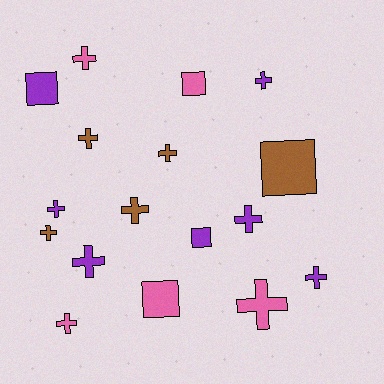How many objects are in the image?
There are 17 objects.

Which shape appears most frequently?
Cross, with 12 objects.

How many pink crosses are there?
There are 3 pink crosses.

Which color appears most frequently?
Purple, with 7 objects.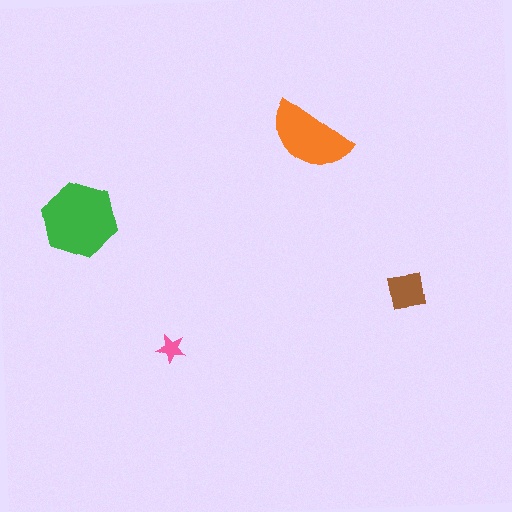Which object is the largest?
The green hexagon.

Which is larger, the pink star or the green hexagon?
The green hexagon.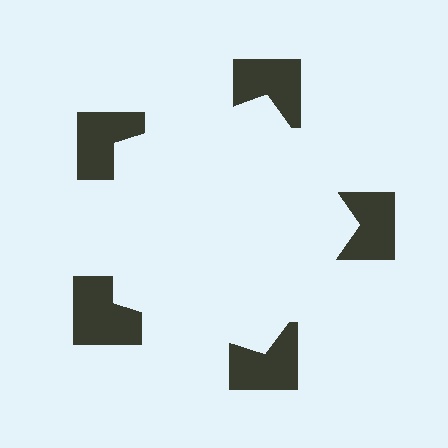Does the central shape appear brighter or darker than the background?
It typically appears slightly brighter than the background, even though no actual brightness change is drawn.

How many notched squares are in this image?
There are 5 — one at each vertex of the illusory pentagon.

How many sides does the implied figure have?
5 sides.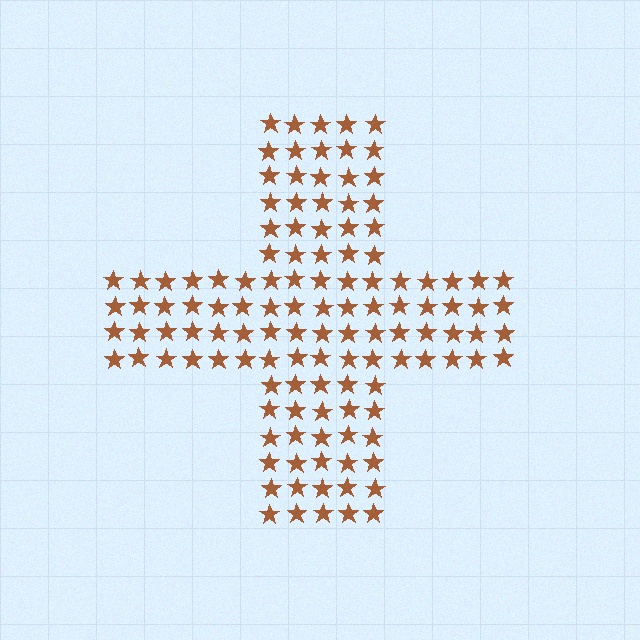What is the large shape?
The large shape is a cross.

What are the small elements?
The small elements are stars.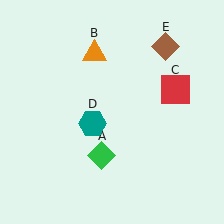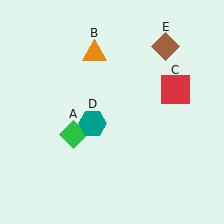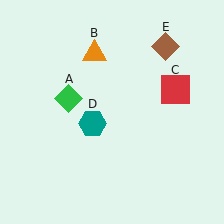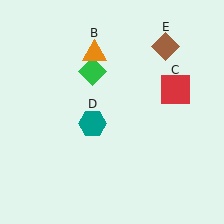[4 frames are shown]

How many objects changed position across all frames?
1 object changed position: green diamond (object A).